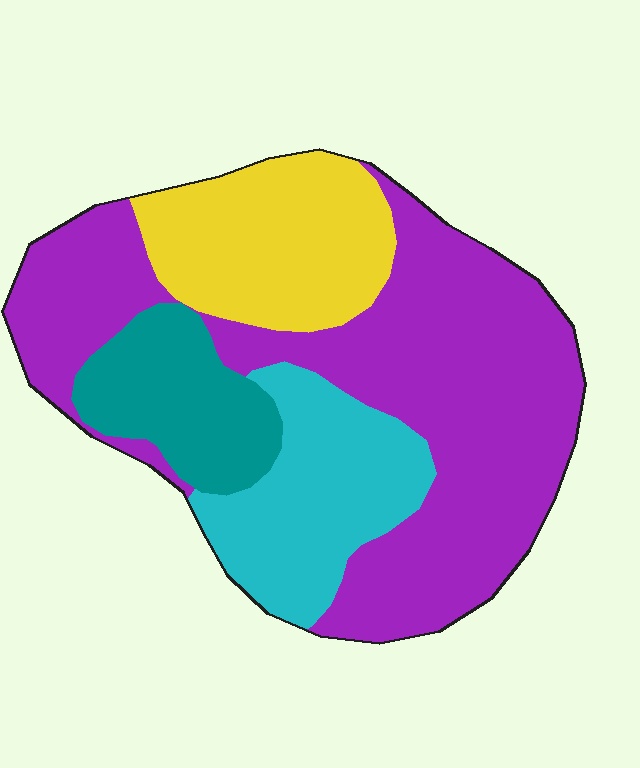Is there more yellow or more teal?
Yellow.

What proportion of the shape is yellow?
Yellow takes up about one fifth (1/5) of the shape.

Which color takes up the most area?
Purple, at roughly 50%.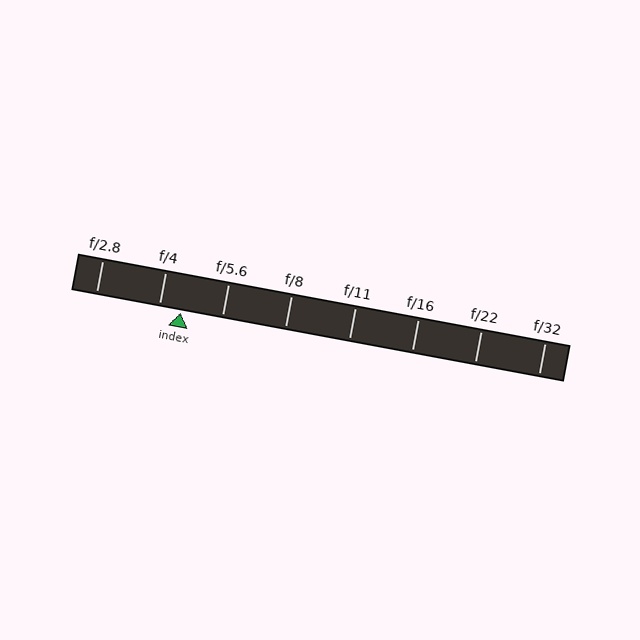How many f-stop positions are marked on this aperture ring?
There are 8 f-stop positions marked.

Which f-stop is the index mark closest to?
The index mark is closest to f/4.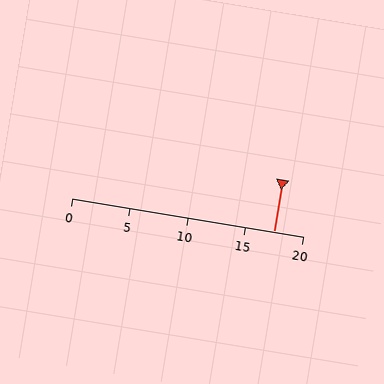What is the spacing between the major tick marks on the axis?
The major ticks are spaced 5 apart.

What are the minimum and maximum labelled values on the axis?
The axis runs from 0 to 20.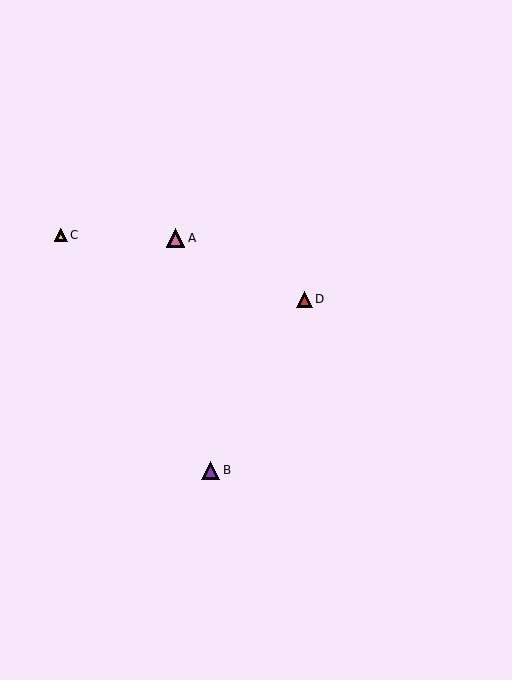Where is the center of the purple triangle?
The center of the purple triangle is at (211, 470).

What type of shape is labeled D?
Shape D is a red triangle.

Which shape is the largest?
The pink triangle (labeled A) is the largest.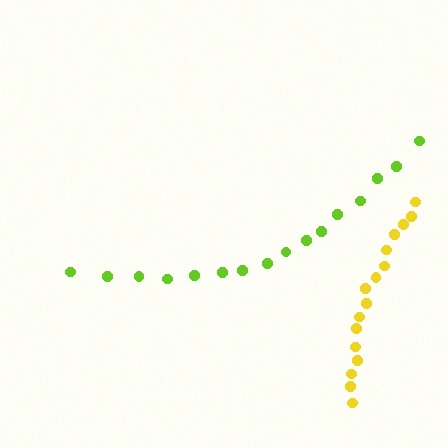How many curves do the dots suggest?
There are 2 distinct paths.